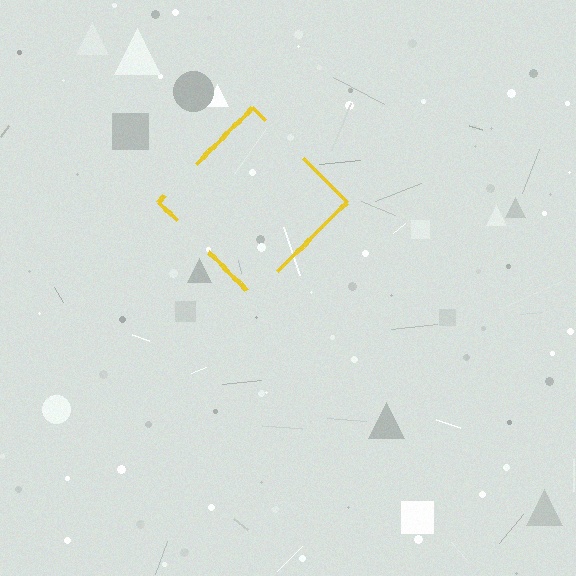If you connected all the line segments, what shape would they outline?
They would outline a diamond.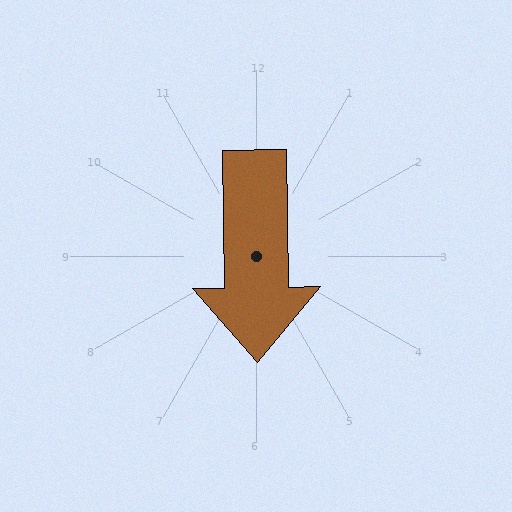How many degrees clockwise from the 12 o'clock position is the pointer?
Approximately 179 degrees.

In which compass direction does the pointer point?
South.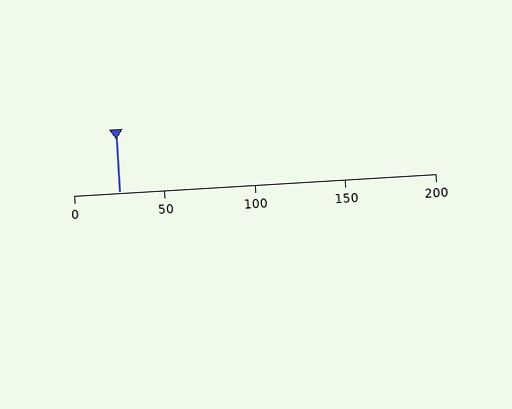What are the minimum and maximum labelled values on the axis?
The axis runs from 0 to 200.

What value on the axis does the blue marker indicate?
The marker indicates approximately 25.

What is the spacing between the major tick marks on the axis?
The major ticks are spaced 50 apart.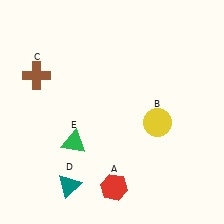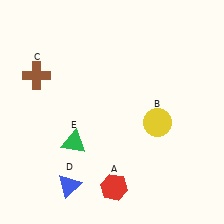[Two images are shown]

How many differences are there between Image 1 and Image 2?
There is 1 difference between the two images.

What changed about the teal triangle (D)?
In Image 1, D is teal. In Image 2, it changed to blue.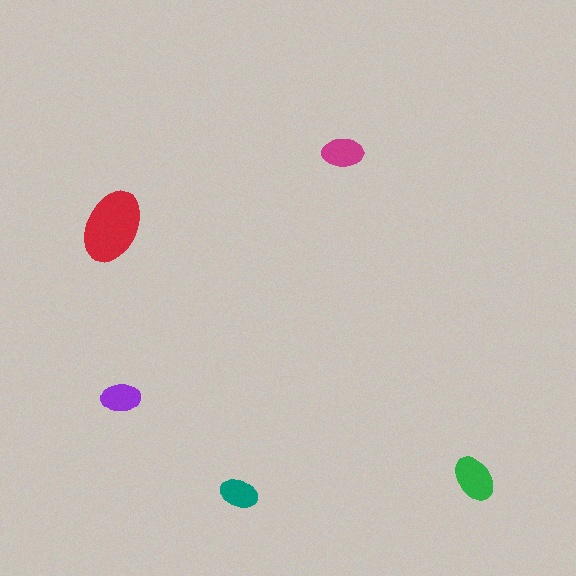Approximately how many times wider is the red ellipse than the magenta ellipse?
About 2 times wider.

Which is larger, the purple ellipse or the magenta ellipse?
The magenta one.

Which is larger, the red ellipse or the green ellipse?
The red one.